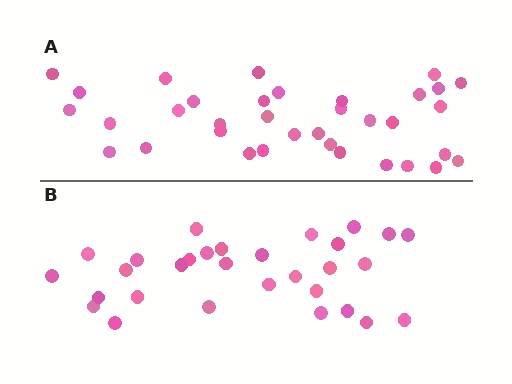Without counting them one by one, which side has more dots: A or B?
Region A (the top region) has more dots.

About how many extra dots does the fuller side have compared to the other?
Region A has about 5 more dots than region B.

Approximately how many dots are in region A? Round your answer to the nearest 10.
About 40 dots. (The exact count is 35, which rounds to 40.)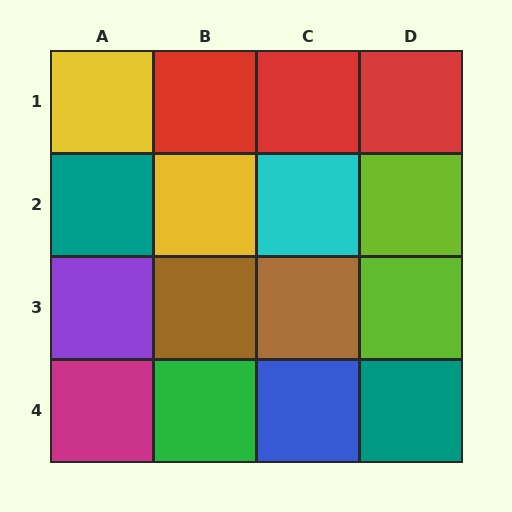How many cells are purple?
1 cell is purple.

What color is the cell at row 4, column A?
Magenta.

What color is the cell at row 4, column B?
Green.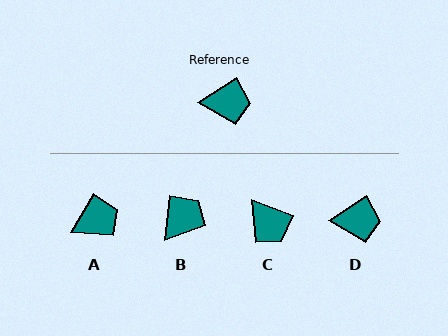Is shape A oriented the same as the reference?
No, it is off by about 26 degrees.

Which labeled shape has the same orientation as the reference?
D.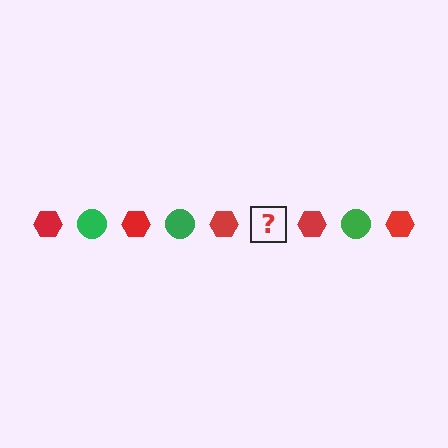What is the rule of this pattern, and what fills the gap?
The rule is that the pattern alternates between red hexagon and green circle. The gap should be filled with a green circle.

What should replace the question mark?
The question mark should be replaced with a green circle.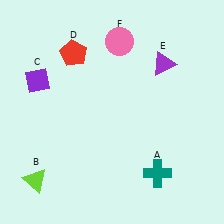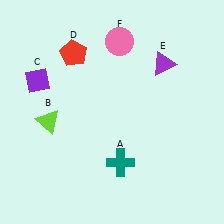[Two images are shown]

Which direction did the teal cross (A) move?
The teal cross (A) moved left.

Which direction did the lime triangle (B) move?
The lime triangle (B) moved up.